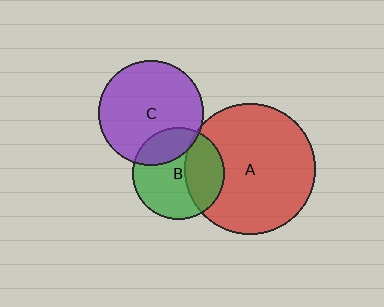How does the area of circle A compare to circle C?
Approximately 1.6 times.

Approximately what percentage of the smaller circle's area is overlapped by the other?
Approximately 35%.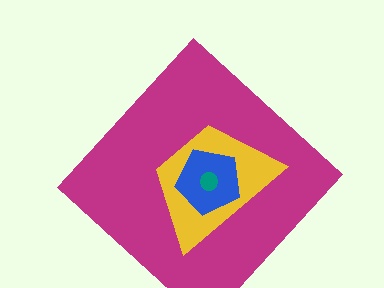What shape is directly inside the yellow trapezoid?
The blue pentagon.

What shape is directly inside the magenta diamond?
The yellow trapezoid.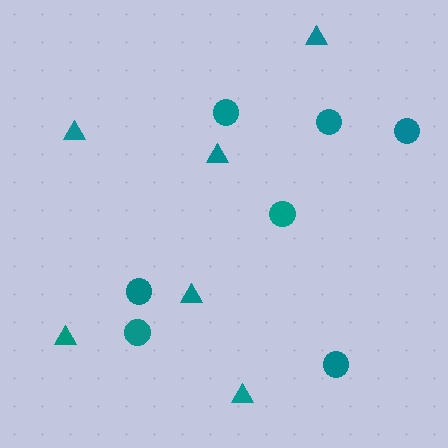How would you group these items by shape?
There are 2 groups: one group of circles (7) and one group of triangles (6).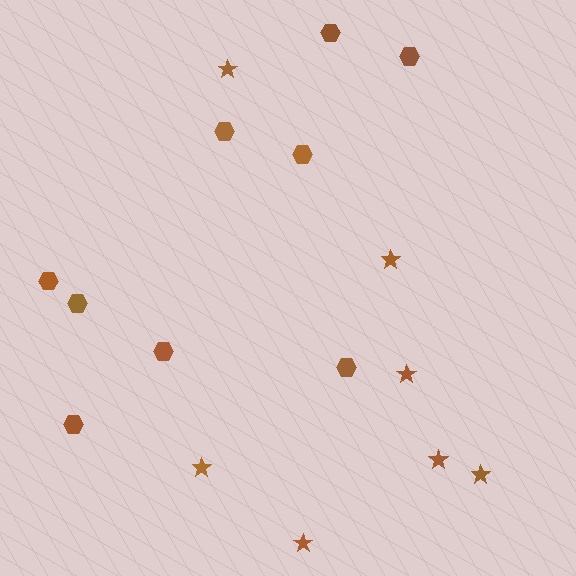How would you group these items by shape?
There are 2 groups: one group of stars (7) and one group of hexagons (9).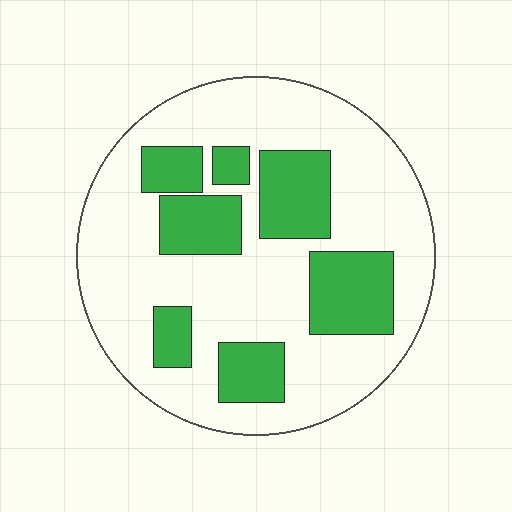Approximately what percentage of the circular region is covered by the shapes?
Approximately 30%.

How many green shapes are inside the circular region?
7.